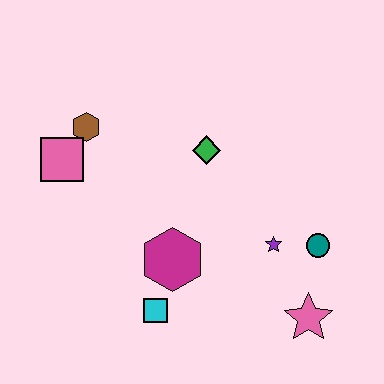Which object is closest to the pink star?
The teal circle is closest to the pink star.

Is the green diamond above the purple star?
Yes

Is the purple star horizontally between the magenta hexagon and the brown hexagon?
No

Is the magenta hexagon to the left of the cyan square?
No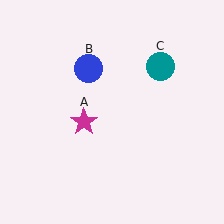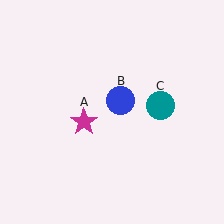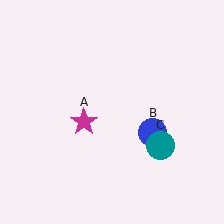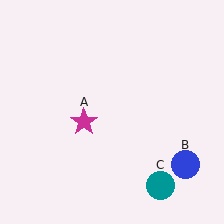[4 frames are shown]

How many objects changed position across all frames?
2 objects changed position: blue circle (object B), teal circle (object C).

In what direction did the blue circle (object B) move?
The blue circle (object B) moved down and to the right.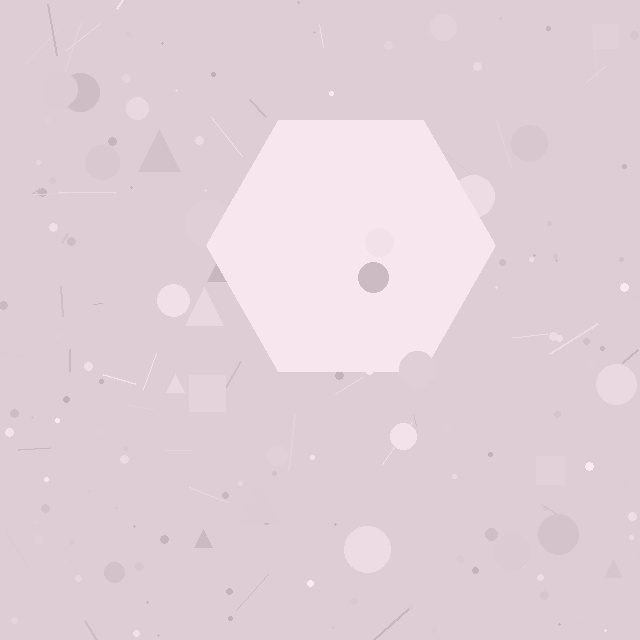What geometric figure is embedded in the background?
A hexagon is embedded in the background.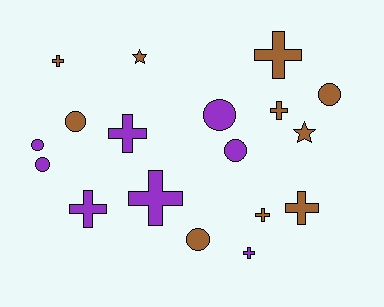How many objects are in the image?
There are 18 objects.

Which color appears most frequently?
Brown, with 10 objects.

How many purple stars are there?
There are no purple stars.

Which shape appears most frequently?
Cross, with 9 objects.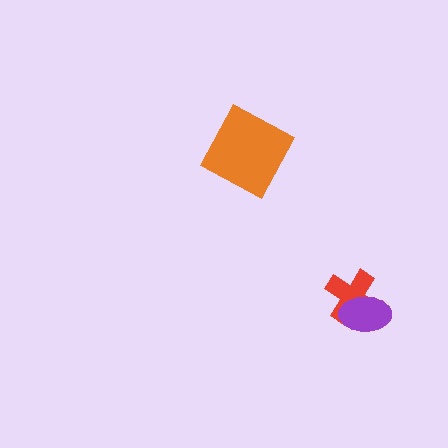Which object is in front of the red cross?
The purple ellipse is in front of the red cross.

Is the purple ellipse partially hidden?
No, no other shape covers it.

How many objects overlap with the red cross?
1 object overlaps with the red cross.